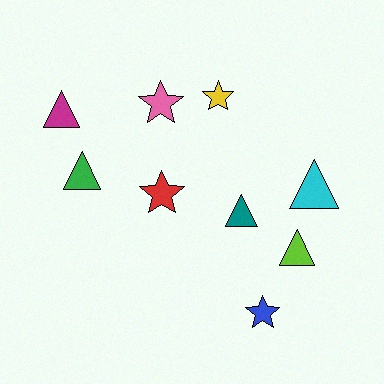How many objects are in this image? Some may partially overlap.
There are 9 objects.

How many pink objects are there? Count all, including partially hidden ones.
There is 1 pink object.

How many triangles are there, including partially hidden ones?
There are 5 triangles.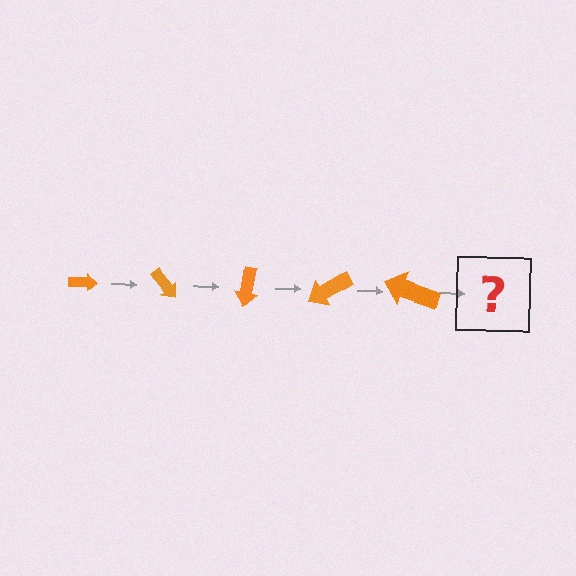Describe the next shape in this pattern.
It should be an arrow, larger than the previous one and rotated 250 degrees from the start.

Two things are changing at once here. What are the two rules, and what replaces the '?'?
The two rules are that the arrow grows larger each step and it rotates 50 degrees each step. The '?' should be an arrow, larger than the previous one and rotated 250 degrees from the start.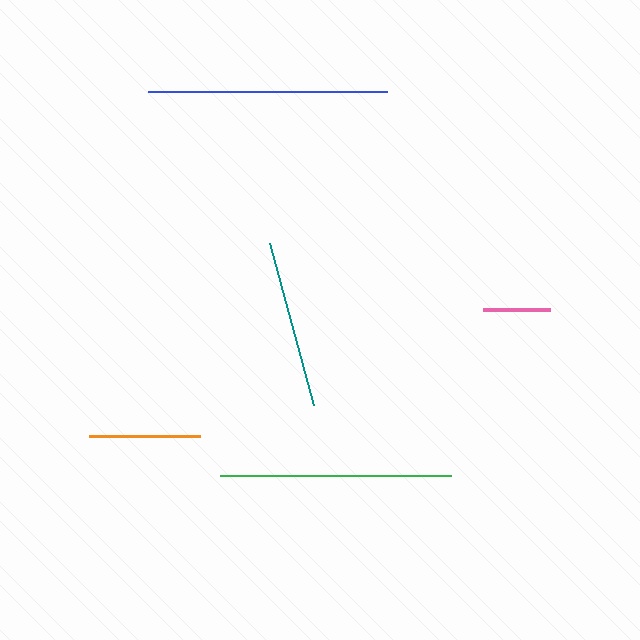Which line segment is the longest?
The blue line is the longest at approximately 239 pixels.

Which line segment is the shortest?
The pink line is the shortest at approximately 67 pixels.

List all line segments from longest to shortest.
From longest to shortest: blue, green, teal, orange, pink.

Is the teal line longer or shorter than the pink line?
The teal line is longer than the pink line.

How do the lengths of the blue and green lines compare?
The blue and green lines are approximately the same length.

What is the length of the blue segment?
The blue segment is approximately 239 pixels long.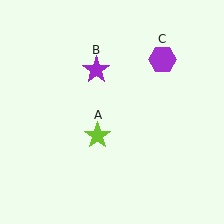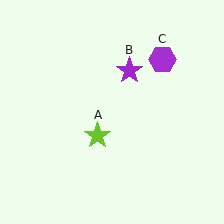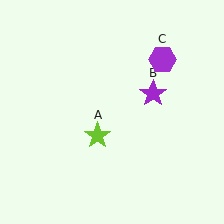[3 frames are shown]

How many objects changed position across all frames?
1 object changed position: purple star (object B).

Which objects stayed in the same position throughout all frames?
Lime star (object A) and purple hexagon (object C) remained stationary.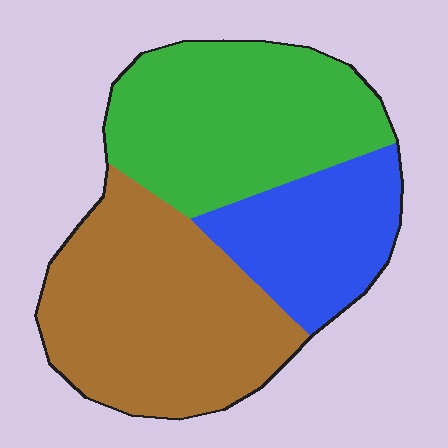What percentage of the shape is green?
Green takes up between a quarter and a half of the shape.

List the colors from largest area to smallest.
From largest to smallest: brown, green, blue.